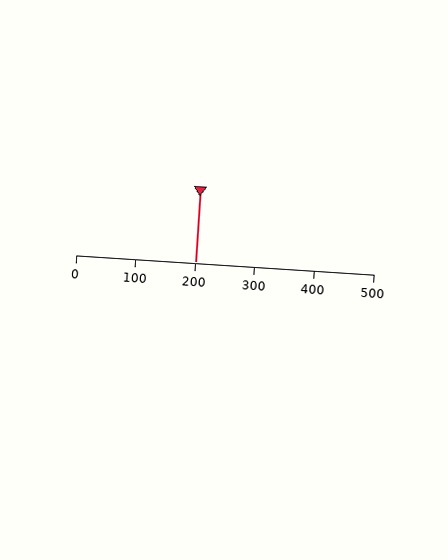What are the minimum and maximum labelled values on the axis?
The axis runs from 0 to 500.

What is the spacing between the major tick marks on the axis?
The major ticks are spaced 100 apart.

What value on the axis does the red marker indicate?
The marker indicates approximately 200.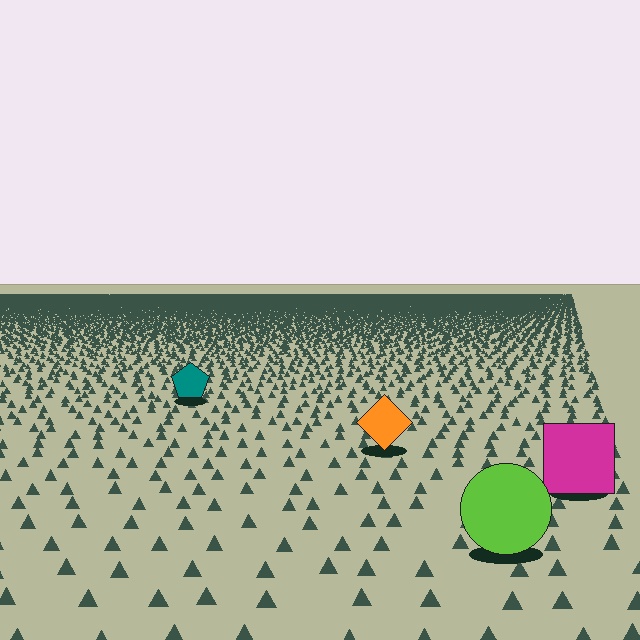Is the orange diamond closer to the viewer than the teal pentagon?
Yes. The orange diamond is closer — you can tell from the texture gradient: the ground texture is coarser near it.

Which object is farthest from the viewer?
The teal pentagon is farthest from the viewer. It appears smaller and the ground texture around it is denser.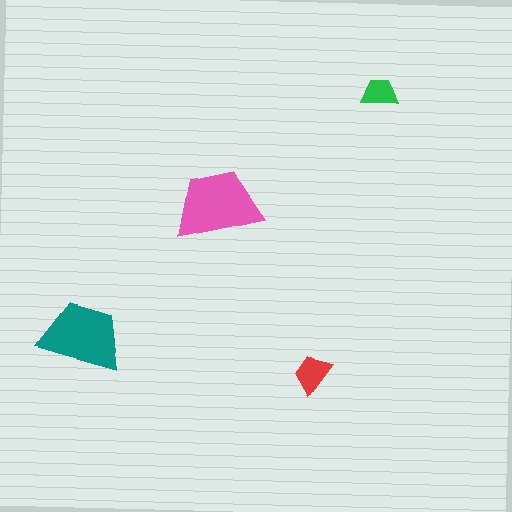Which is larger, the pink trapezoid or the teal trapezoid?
The pink one.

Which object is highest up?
The green trapezoid is topmost.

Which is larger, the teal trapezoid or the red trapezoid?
The teal one.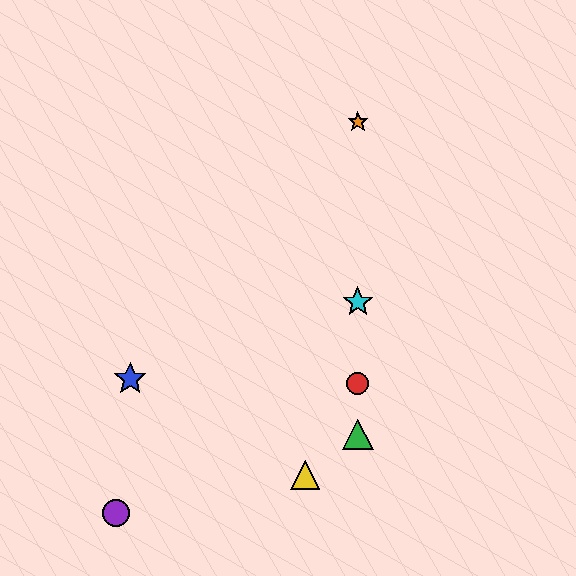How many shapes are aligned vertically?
4 shapes (the red circle, the green triangle, the orange star, the cyan star) are aligned vertically.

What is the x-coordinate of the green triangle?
The green triangle is at x≈358.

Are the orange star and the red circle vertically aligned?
Yes, both are at x≈358.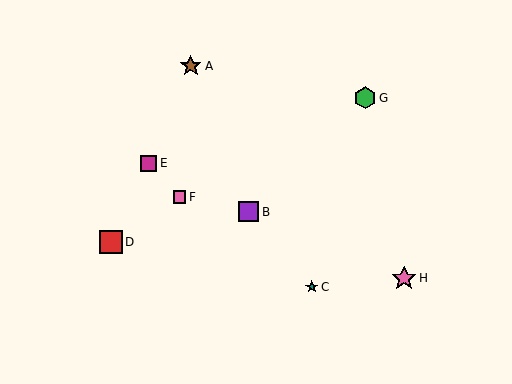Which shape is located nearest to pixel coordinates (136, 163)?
The magenta square (labeled E) at (149, 163) is nearest to that location.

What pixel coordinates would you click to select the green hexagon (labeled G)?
Click at (365, 98) to select the green hexagon G.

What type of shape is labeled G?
Shape G is a green hexagon.